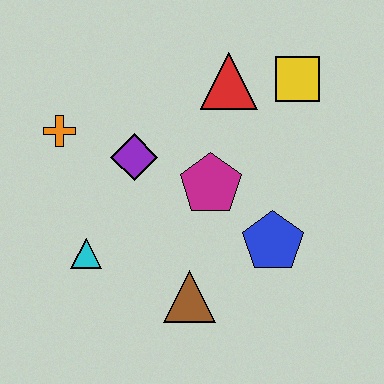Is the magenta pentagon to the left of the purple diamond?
No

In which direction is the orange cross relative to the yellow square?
The orange cross is to the left of the yellow square.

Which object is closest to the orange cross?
The purple diamond is closest to the orange cross.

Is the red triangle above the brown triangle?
Yes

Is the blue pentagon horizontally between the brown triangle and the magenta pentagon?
No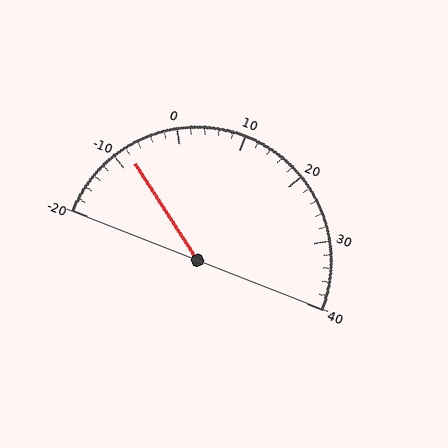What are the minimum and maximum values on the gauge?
The gauge ranges from -20 to 40.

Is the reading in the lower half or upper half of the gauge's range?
The reading is in the lower half of the range (-20 to 40).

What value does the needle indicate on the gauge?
The needle indicates approximately -8.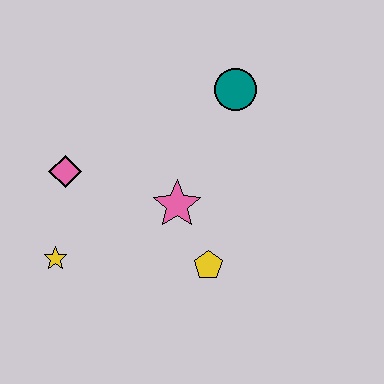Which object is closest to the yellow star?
The pink diamond is closest to the yellow star.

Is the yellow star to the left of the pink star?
Yes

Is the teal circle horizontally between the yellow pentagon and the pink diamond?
No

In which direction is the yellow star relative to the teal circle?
The yellow star is to the left of the teal circle.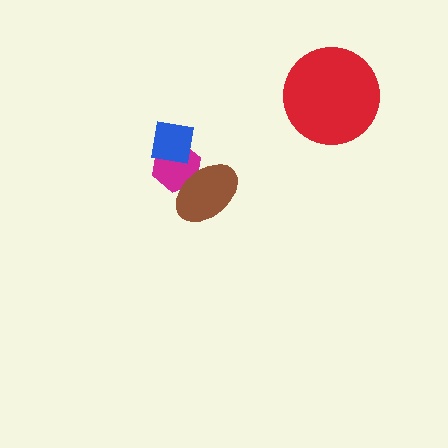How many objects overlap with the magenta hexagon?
2 objects overlap with the magenta hexagon.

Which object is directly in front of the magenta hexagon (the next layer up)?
The blue square is directly in front of the magenta hexagon.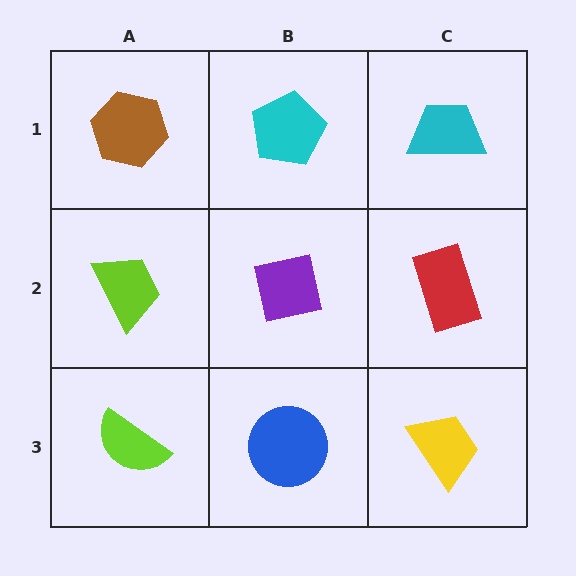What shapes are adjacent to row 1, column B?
A purple square (row 2, column B), a brown hexagon (row 1, column A), a cyan trapezoid (row 1, column C).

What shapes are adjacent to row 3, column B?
A purple square (row 2, column B), a lime semicircle (row 3, column A), a yellow trapezoid (row 3, column C).